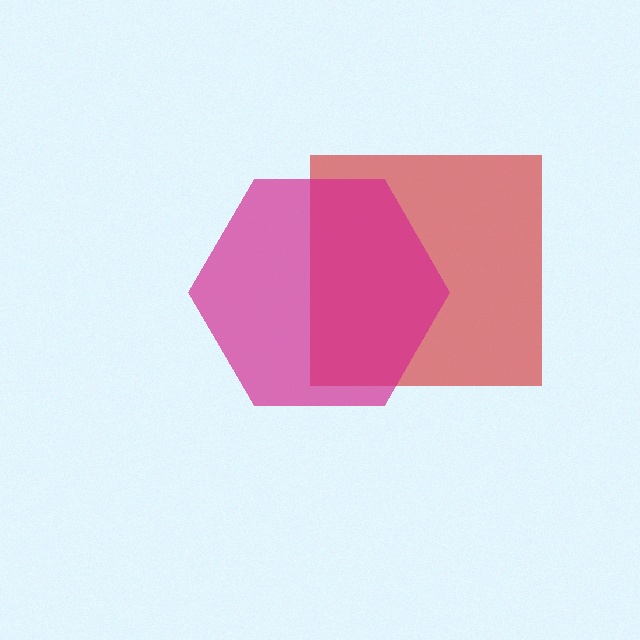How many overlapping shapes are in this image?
There are 2 overlapping shapes in the image.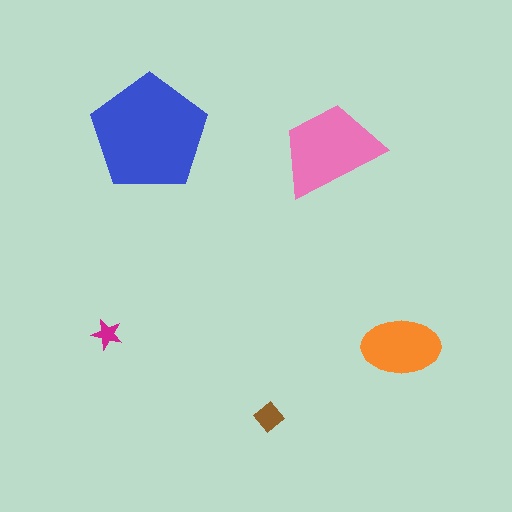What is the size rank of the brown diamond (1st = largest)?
4th.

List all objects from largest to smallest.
The blue pentagon, the pink trapezoid, the orange ellipse, the brown diamond, the magenta star.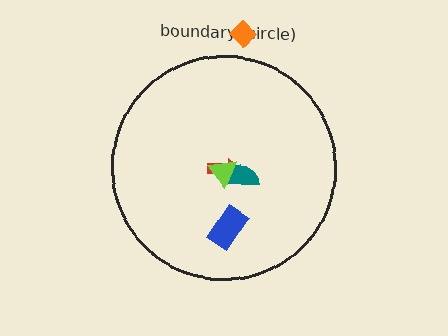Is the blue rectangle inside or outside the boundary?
Inside.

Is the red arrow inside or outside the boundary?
Inside.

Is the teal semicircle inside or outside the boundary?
Inside.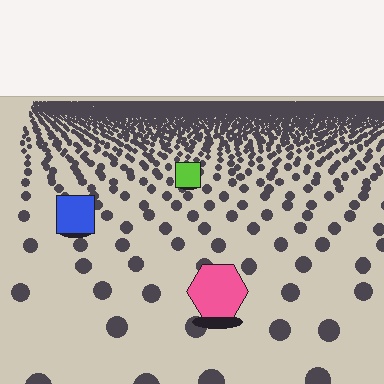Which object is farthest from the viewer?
The lime square is farthest from the viewer. It appears smaller and the ground texture around it is denser.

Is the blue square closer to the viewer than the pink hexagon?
No. The pink hexagon is closer — you can tell from the texture gradient: the ground texture is coarser near it.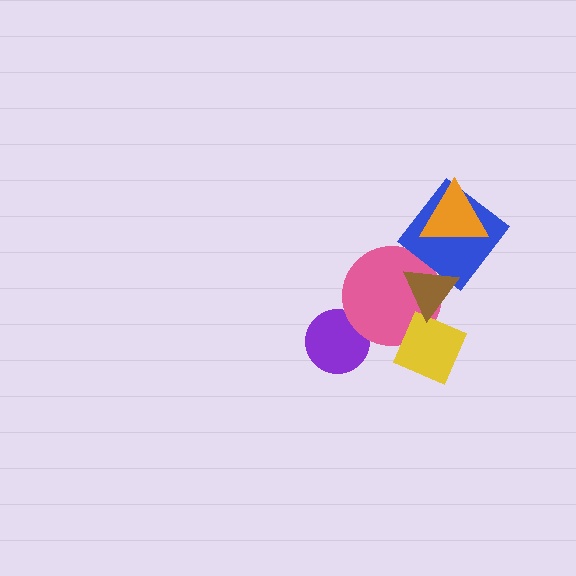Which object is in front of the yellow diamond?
The brown triangle is in front of the yellow diamond.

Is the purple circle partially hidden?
Yes, it is partially covered by another shape.